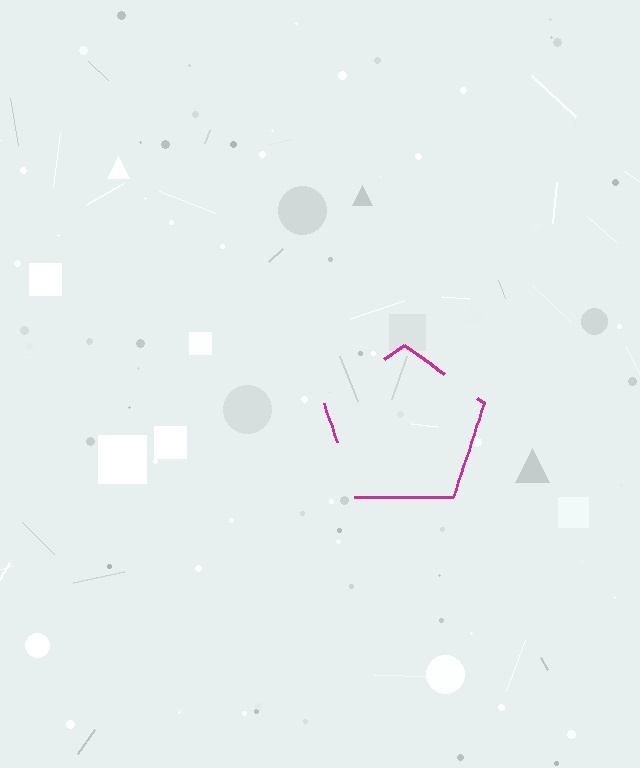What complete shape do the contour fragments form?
The contour fragments form a pentagon.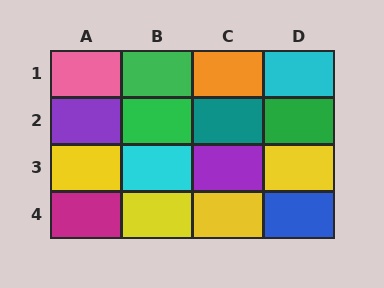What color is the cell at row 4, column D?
Blue.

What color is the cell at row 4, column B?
Yellow.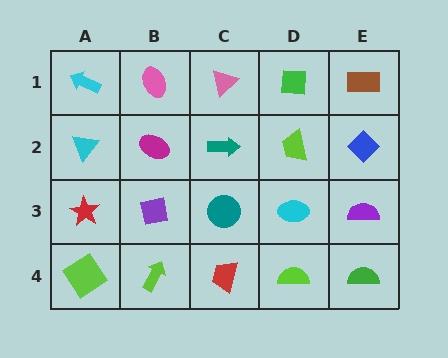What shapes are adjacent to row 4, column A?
A red star (row 3, column A), a lime arrow (row 4, column B).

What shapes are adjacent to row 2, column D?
A green square (row 1, column D), a cyan ellipse (row 3, column D), a teal arrow (row 2, column C), a blue diamond (row 2, column E).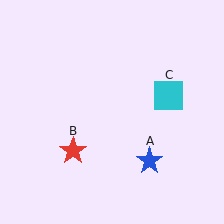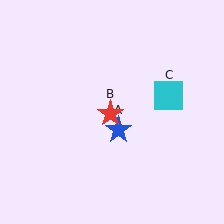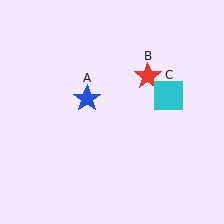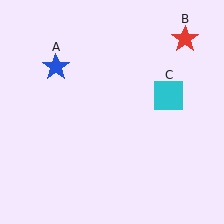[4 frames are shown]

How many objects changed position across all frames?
2 objects changed position: blue star (object A), red star (object B).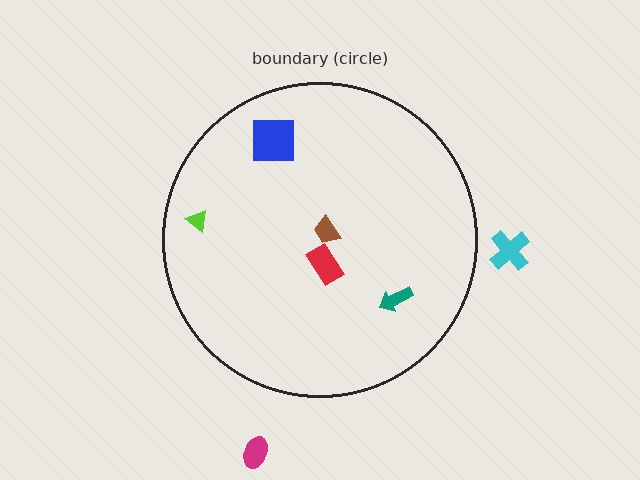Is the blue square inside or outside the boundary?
Inside.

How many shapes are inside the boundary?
5 inside, 2 outside.